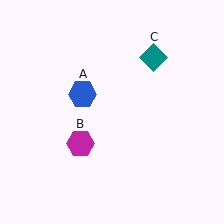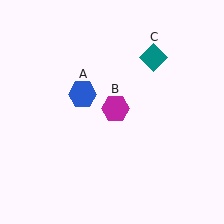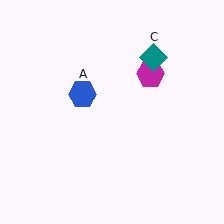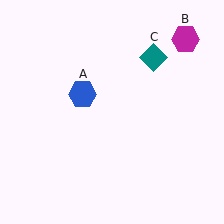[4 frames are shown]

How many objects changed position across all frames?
1 object changed position: magenta hexagon (object B).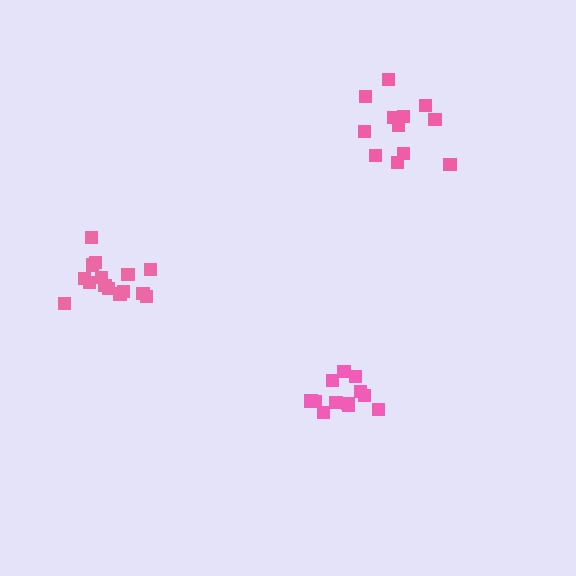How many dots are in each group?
Group 1: 12 dots, Group 2: 15 dots, Group 3: 12 dots (39 total).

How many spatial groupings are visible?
There are 3 spatial groupings.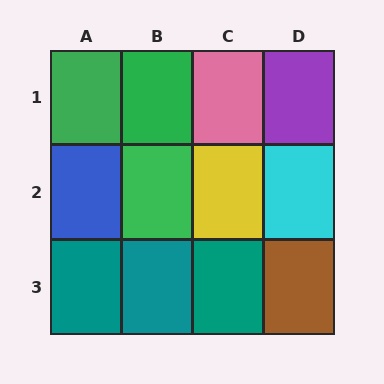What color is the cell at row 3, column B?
Teal.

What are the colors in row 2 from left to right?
Blue, green, yellow, cyan.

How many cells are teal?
3 cells are teal.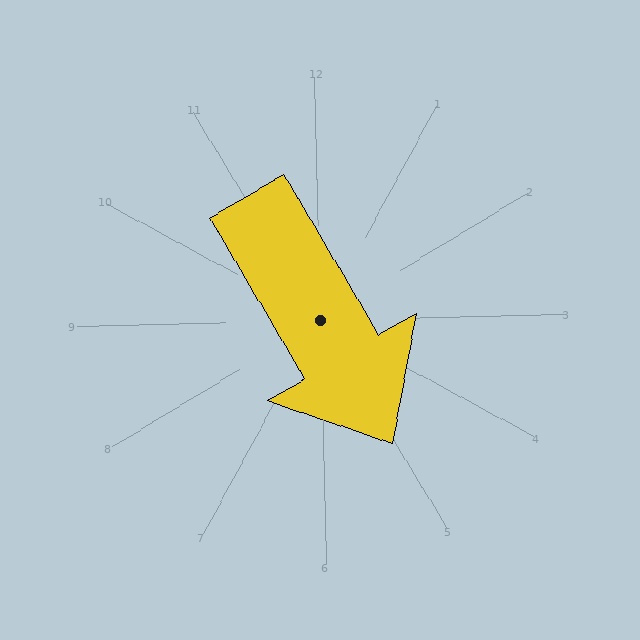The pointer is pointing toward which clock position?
Roughly 5 o'clock.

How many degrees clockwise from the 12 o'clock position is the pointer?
Approximately 151 degrees.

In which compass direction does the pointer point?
Southeast.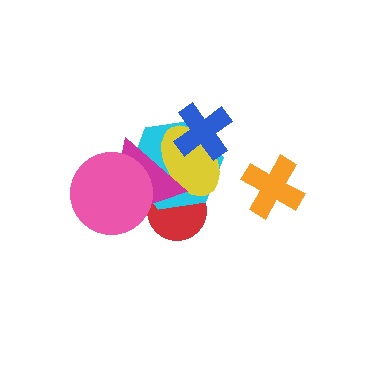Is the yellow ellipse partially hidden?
Yes, it is partially covered by another shape.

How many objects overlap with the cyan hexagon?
5 objects overlap with the cyan hexagon.